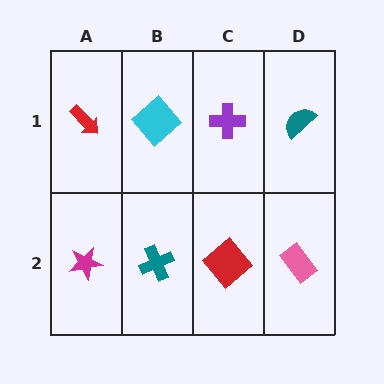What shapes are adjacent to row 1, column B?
A teal cross (row 2, column B), a red arrow (row 1, column A), a purple cross (row 1, column C).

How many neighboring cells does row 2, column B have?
3.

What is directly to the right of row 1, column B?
A purple cross.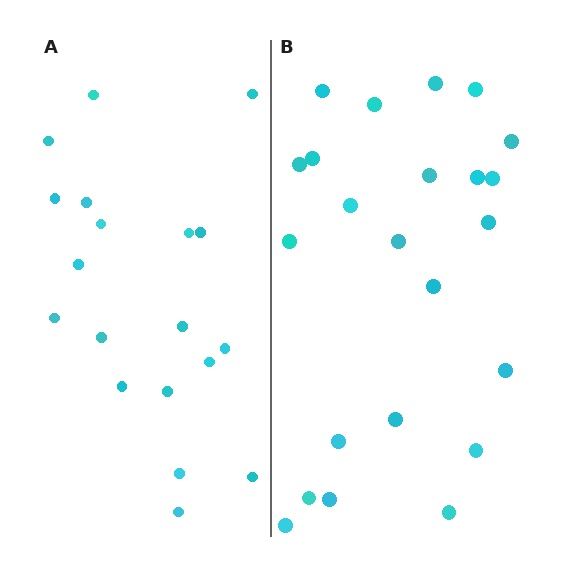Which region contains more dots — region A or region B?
Region B (the right region) has more dots.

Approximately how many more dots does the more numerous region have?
Region B has about 4 more dots than region A.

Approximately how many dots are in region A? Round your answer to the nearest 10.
About 20 dots. (The exact count is 19, which rounds to 20.)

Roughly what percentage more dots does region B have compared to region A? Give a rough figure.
About 20% more.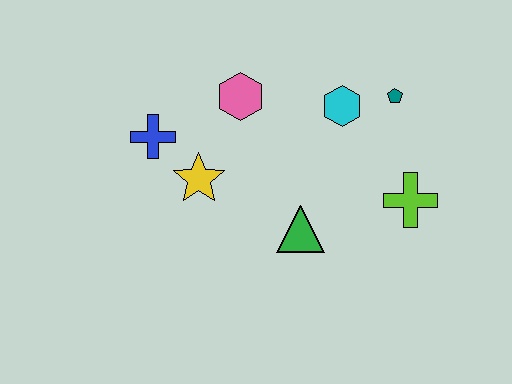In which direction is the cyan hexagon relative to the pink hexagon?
The cyan hexagon is to the right of the pink hexagon.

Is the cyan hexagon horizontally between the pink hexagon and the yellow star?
No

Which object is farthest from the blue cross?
The lime cross is farthest from the blue cross.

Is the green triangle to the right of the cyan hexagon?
No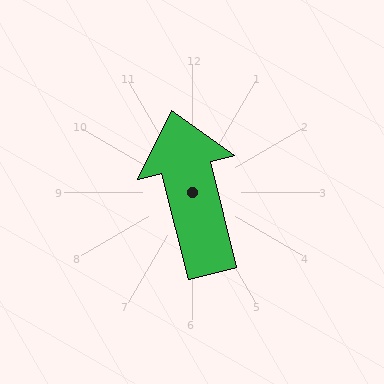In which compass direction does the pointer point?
North.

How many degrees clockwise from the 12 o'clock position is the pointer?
Approximately 346 degrees.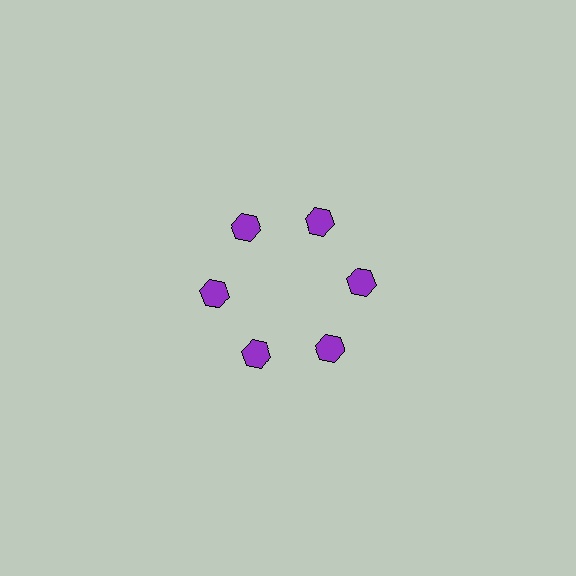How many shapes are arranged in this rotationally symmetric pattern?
There are 6 shapes, arranged in 6 groups of 1.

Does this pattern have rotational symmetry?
Yes, this pattern has 6-fold rotational symmetry. It looks the same after rotating 60 degrees around the center.